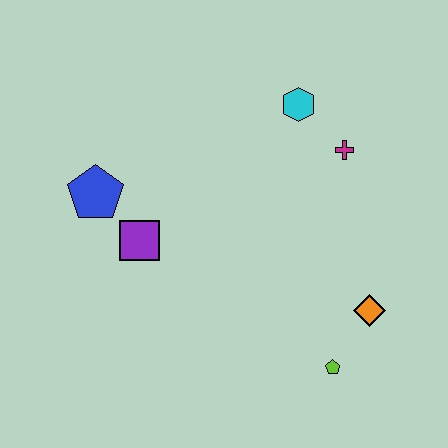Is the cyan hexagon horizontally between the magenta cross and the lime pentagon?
No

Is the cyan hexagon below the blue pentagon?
No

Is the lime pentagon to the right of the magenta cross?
No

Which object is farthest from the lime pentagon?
The blue pentagon is farthest from the lime pentagon.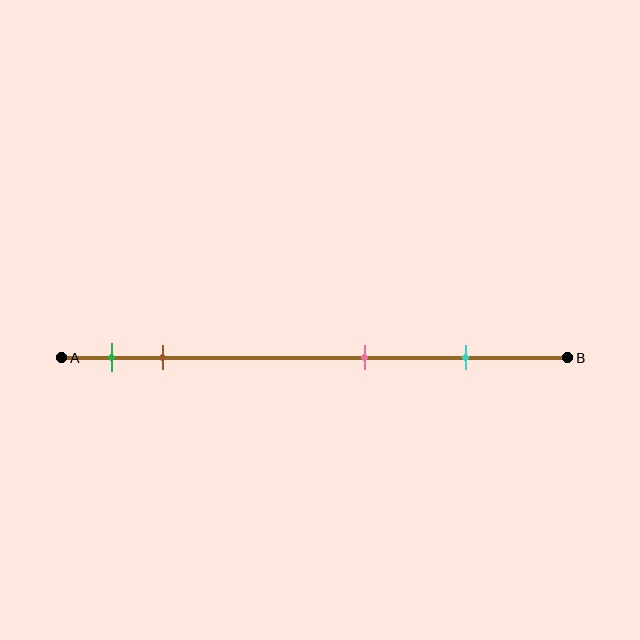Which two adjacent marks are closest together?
The green and brown marks are the closest adjacent pair.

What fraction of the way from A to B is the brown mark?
The brown mark is approximately 20% (0.2) of the way from A to B.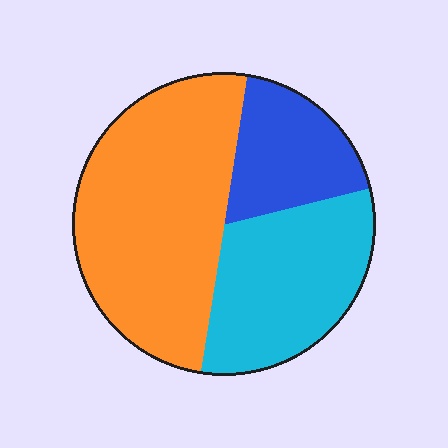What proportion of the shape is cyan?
Cyan covers roughly 30% of the shape.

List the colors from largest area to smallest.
From largest to smallest: orange, cyan, blue.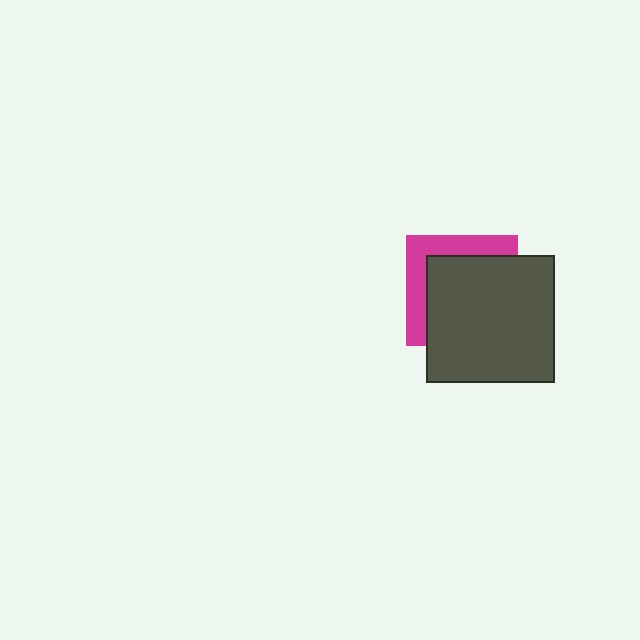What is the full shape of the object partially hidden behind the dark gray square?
The partially hidden object is a magenta square.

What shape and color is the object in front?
The object in front is a dark gray square.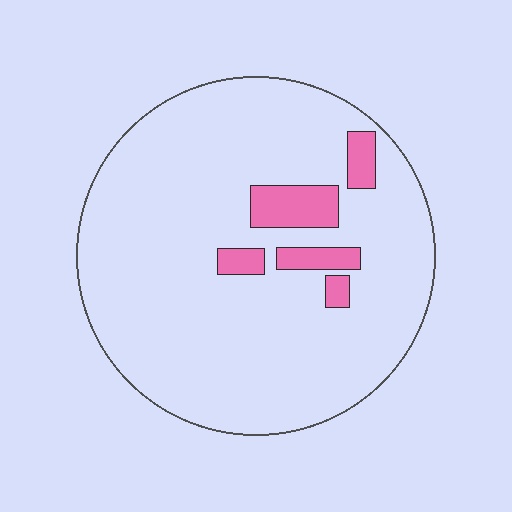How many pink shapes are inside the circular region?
5.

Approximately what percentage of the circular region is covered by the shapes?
Approximately 10%.